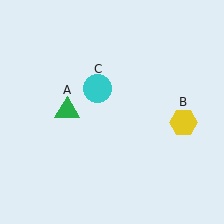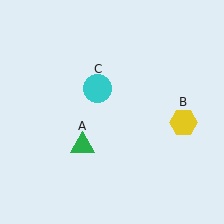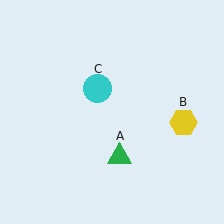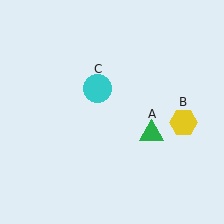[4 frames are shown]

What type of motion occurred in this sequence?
The green triangle (object A) rotated counterclockwise around the center of the scene.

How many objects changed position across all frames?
1 object changed position: green triangle (object A).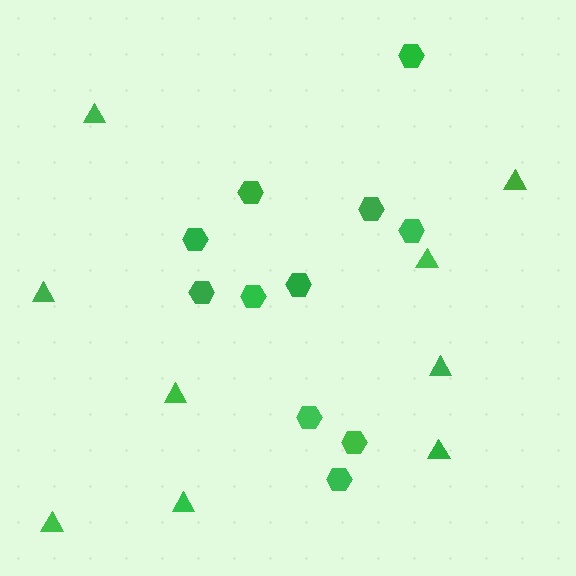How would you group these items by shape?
There are 2 groups: one group of triangles (9) and one group of hexagons (11).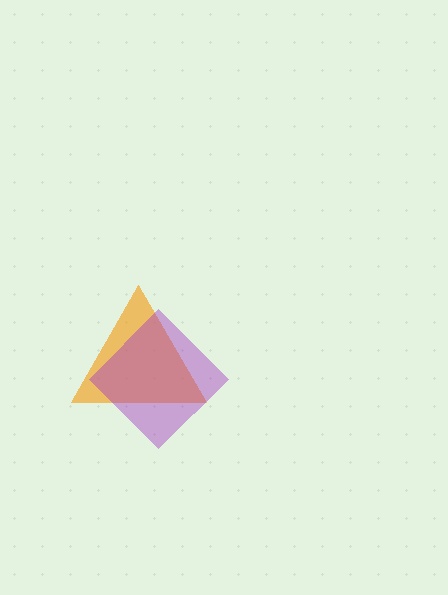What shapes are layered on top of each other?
The layered shapes are: an orange triangle, a purple diamond.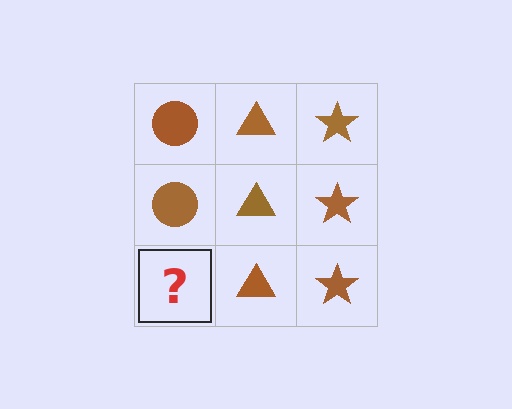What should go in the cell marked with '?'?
The missing cell should contain a brown circle.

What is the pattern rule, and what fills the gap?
The rule is that each column has a consistent shape. The gap should be filled with a brown circle.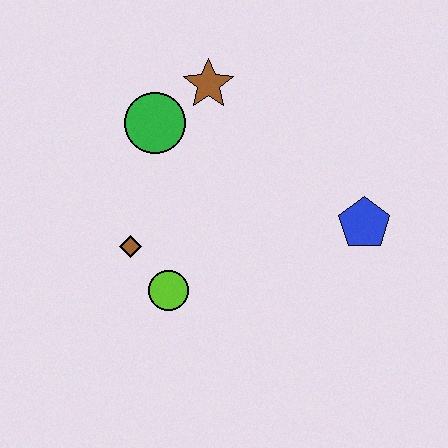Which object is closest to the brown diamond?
The lime circle is closest to the brown diamond.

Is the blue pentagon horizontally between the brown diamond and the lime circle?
No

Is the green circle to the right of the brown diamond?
Yes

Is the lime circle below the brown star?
Yes